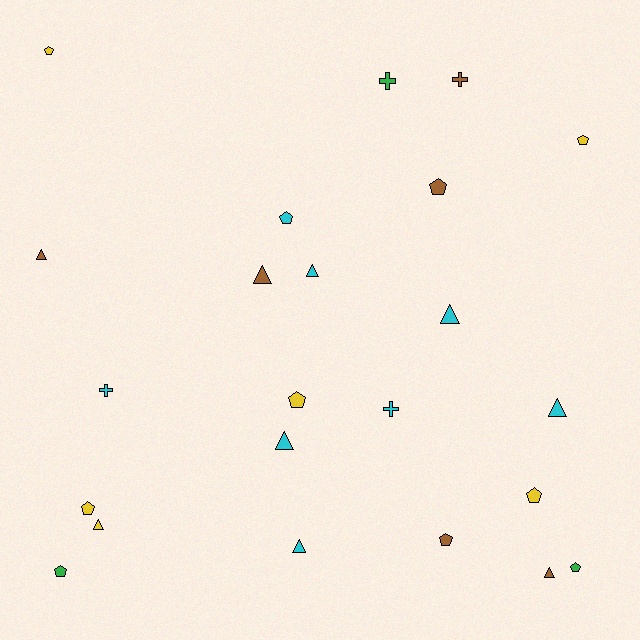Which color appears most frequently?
Cyan, with 8 objects.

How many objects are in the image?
There are 23 objects.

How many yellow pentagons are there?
There are 5 yellow pentagons.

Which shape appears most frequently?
Pentagon, with 10 objects.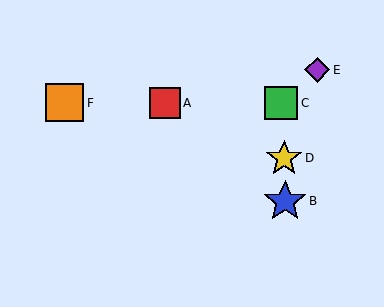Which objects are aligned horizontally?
Objects A, C, F are aligned horizontally.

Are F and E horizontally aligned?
No, F is at y≈103 and E is at y≈70.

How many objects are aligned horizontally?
3 objects (A, C, F) are aligned horizontally.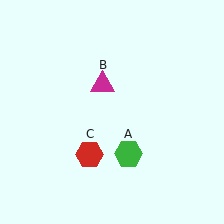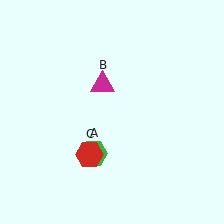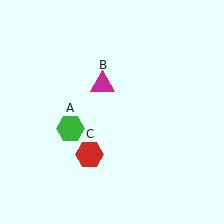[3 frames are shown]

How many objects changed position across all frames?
1 object changed position: green hexagon (object A).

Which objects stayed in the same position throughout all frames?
Magenta triangle (object B) and red hexagon (object C) remained stationary.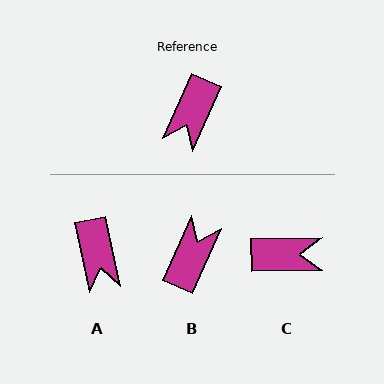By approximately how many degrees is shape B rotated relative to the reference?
Approximately 180 degrees counter-clockwise.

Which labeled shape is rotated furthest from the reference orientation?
B, about 180 degrees away.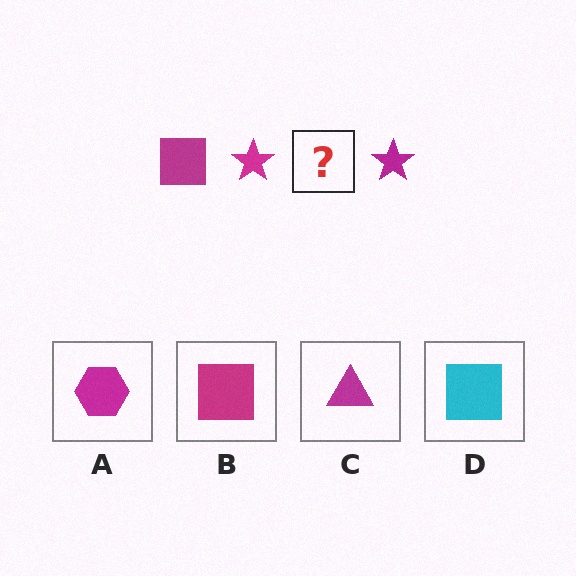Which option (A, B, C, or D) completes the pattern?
B.